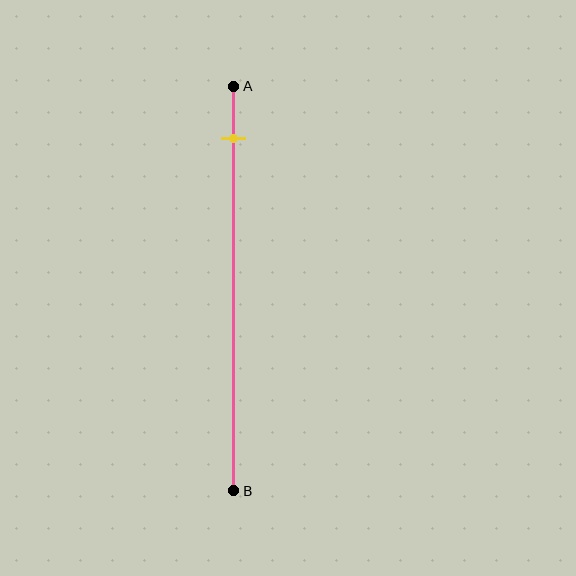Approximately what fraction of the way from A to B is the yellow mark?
The yellow mark is approximately 15% of the way from A to B.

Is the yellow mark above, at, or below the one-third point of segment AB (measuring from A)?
The yellow mark is above the one-third point of segment AB.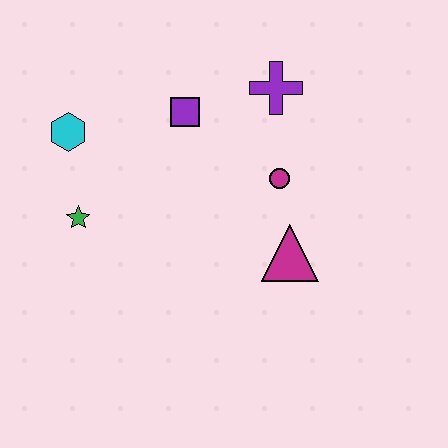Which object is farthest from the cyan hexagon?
The magenta triangle is farthest from the cyan hexagon.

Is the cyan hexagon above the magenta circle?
Yes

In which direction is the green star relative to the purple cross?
The green star is to the left of the purple cross.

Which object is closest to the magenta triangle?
The magenta circle is closest to the magenta triangle.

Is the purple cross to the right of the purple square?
Yes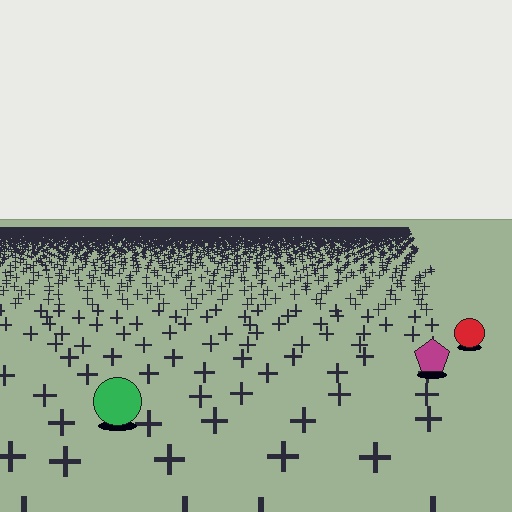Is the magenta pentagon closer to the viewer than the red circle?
Yes. The magenta pentagon is closer — you can tell from the texture gradient: the ground texture is coarser near it.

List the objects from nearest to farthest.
From nearest to farthest: the green circle, the magenta pentagon, the red circle.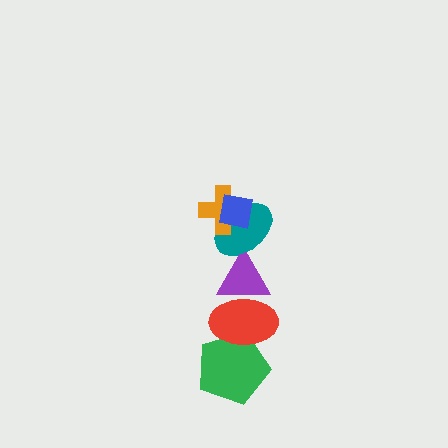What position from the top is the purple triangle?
The purple triangle is 4th from the top.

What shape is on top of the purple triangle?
The teal ellipse is on top of the purple triangle.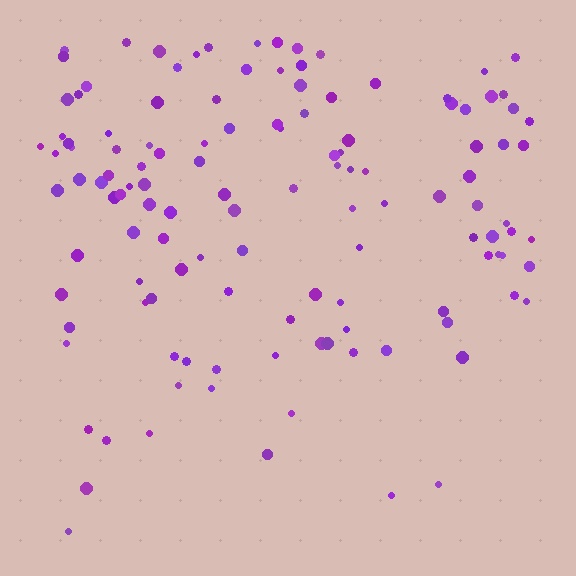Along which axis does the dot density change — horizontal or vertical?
Vertical.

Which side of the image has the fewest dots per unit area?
The bottom.